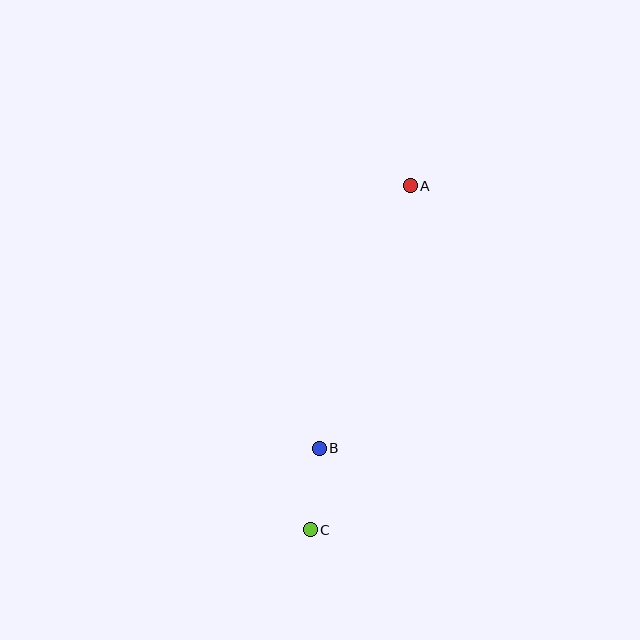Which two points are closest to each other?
Points B and C are closest to each other.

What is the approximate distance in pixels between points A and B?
The distance between A and B is approximately 278 pixels.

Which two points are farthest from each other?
Points A and C are farthest from each other.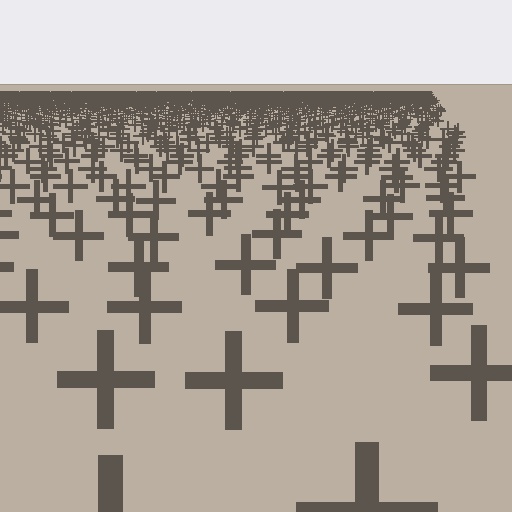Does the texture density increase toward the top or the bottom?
Density increases toward the top.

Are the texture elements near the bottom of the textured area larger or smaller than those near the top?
Larger. Near the bottom, elements are closer to the viewer and appear at a bigger on-screen size.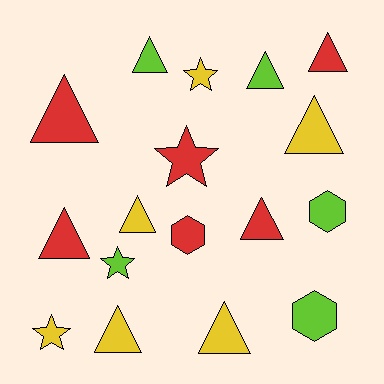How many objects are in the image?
There are 17 objects.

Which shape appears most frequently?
Triangle, with 10 objects.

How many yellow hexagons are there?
There are no yellow hexagons.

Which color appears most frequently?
Yellow, with 6 objects.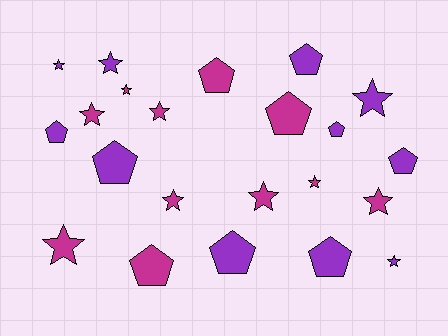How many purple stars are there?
There are 4 purple stars.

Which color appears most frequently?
Magenta, with 11 objects.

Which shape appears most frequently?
Star, with 12 objects.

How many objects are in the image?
There are 22 objects.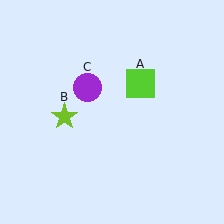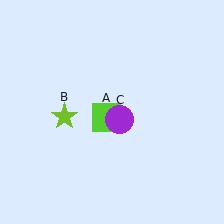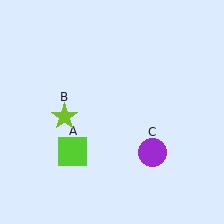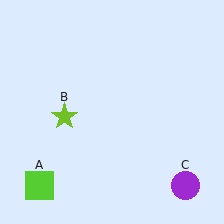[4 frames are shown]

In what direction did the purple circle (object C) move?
The purple circle (object C) moved down and to the right.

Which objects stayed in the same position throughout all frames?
Lime star (object B) remained stationary.